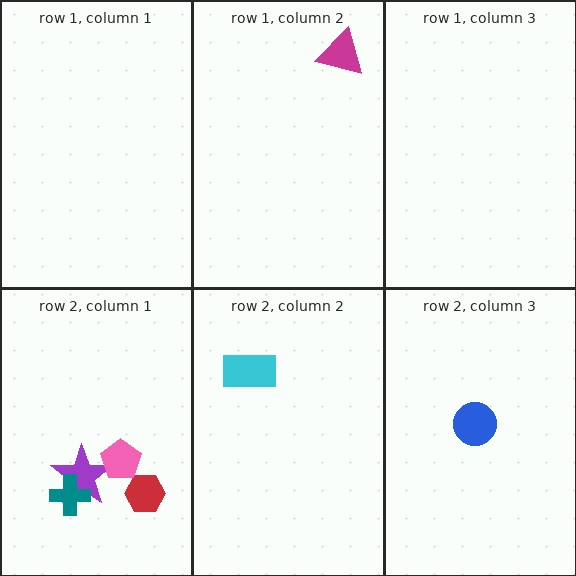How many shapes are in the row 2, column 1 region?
4.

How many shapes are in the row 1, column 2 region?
1.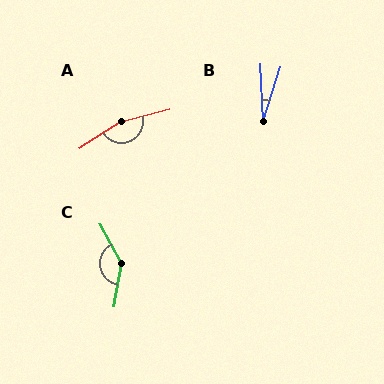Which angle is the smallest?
B, at approximately 21 degrees.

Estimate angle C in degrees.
Approximately 142 degrees.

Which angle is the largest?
A, at approximately 162 degrees.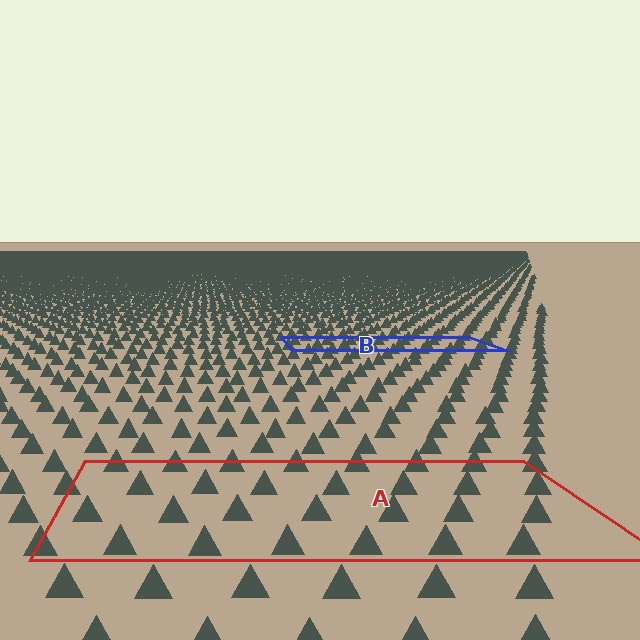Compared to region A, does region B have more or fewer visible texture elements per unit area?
Region B has more texture elements per unit area — they are packed more densely because it is farther away.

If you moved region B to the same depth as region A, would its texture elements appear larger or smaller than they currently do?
They would appear larger. At a closer depth, the same texture elements are projected at a bigger on-screen size.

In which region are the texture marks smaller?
The texture marks are smaller in region B, because it is farther away.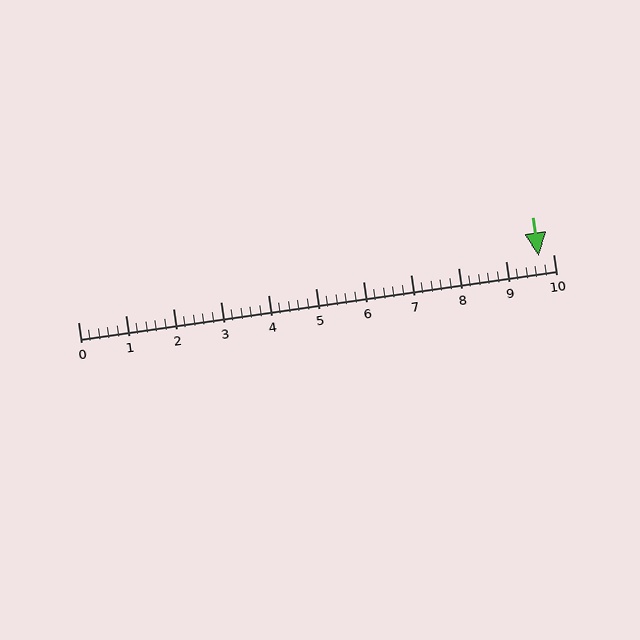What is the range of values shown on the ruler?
The ruler shows values from 0 to 10.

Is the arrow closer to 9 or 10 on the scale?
The arrow is closer to 10.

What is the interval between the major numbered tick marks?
The major tick marks are spaced 1 units apart.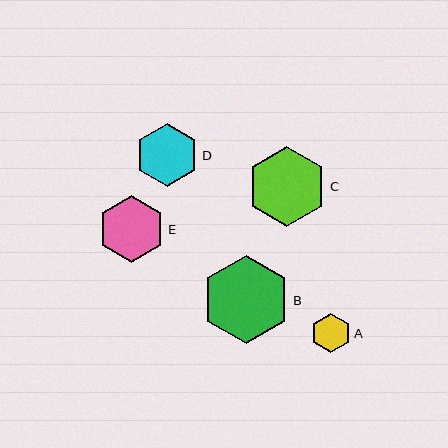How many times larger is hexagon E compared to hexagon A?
Hexagon E is approximately 1.7 times the size of hexagon A.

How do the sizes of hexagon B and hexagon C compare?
Hexagon B and hexagon C are approximately the same size.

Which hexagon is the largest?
Hexagon B is the largest with a size of approximately 88 pixels.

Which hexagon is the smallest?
Hexagon A is the smallest with a size of approximately 40 pixels.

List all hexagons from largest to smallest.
From largest to smallest: B, C, E, D, A.